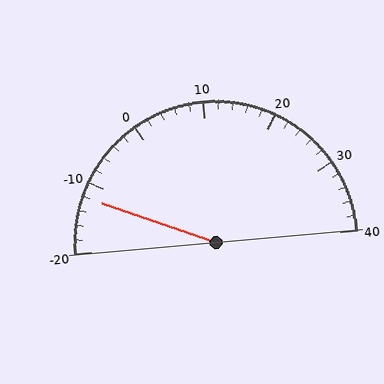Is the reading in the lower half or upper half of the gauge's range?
The reading is in the lower half of the range (-20 to 40).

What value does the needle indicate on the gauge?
The needle indicates approximately -12.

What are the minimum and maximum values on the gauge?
The gauge ranges from -20 to 40.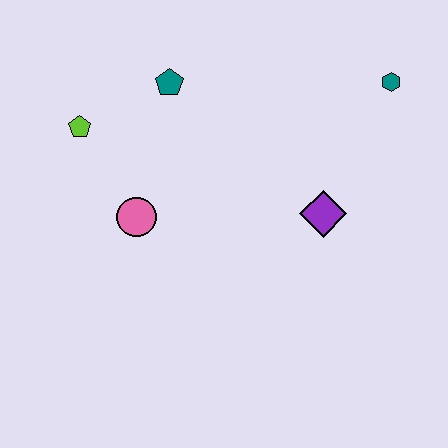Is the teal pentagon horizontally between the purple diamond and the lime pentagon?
Yes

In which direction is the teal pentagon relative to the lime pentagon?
The teal pentagon is to the right of the lime pentagon.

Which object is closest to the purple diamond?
The teal hexagon is closest to the purple diamond.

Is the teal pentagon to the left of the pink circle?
No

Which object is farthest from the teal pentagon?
The teal hexagon is farthest from the teal pentagon.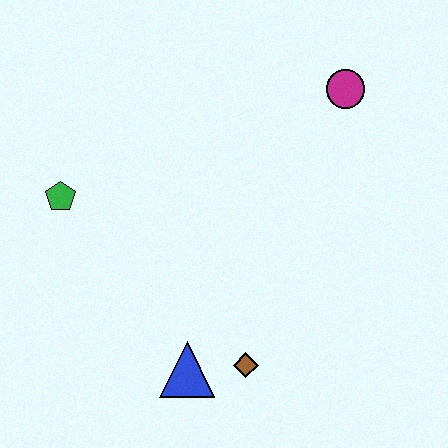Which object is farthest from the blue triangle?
The magenta circle is farthest from the blue triangle.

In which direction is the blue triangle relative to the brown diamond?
The blue triangle is to the left of the brown diamond.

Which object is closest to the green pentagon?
The blue triangle is closest to the green pentagon.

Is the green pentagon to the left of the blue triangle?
Yes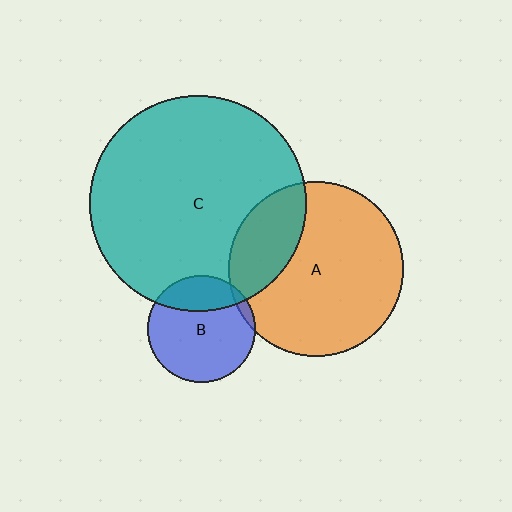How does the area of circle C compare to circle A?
Approximately 1.5 times.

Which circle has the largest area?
Circle C (teal).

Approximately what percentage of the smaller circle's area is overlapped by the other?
Approximately 25%.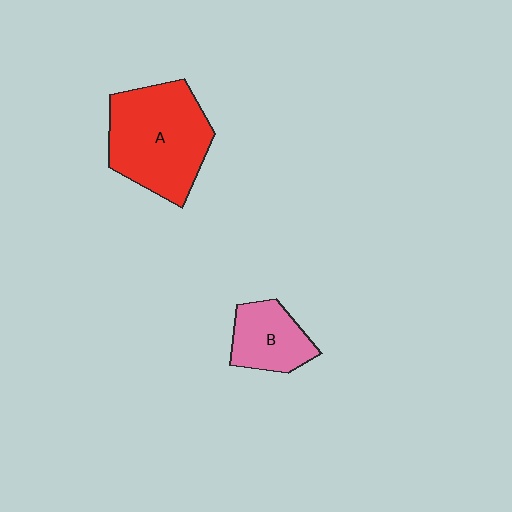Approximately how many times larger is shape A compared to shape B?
Approximately 2.0 times.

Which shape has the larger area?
Shape A (red).